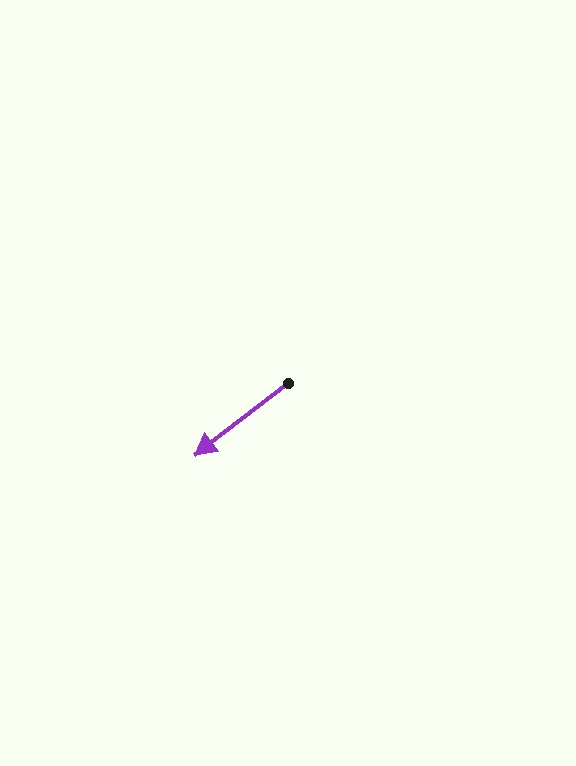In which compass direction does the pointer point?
Southwest.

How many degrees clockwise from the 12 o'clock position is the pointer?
Approximately 232 degrees.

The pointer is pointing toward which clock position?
Roughly 8 o'clock.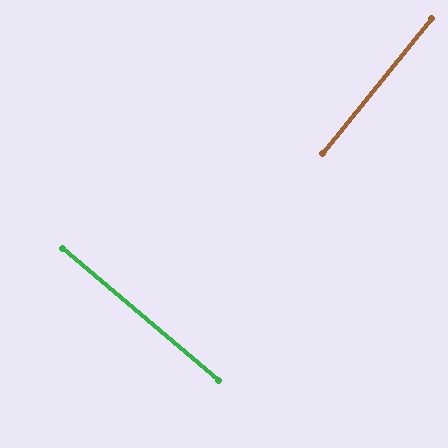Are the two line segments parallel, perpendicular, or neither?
Perpendicular — they meet at approximately 89°.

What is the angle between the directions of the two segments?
Approximately 89 degrees.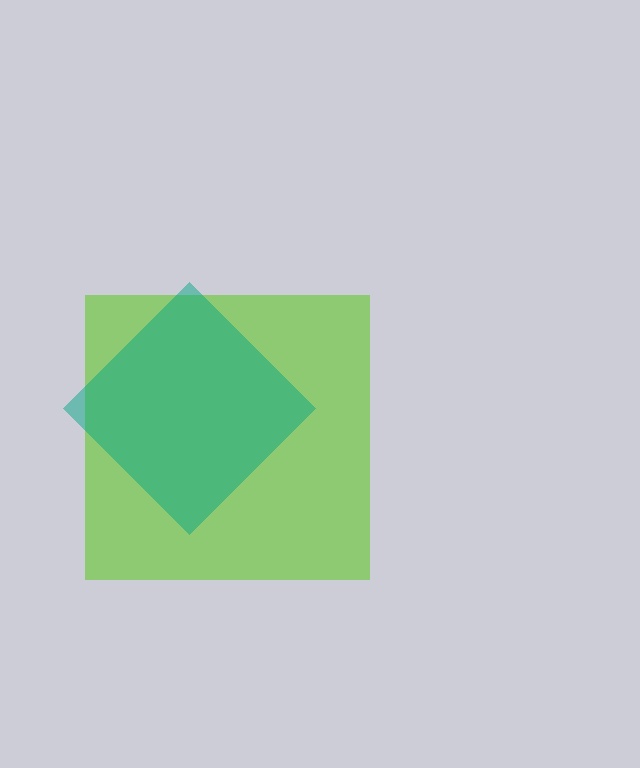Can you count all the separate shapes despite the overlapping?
Yes, there are 2 separate shapes.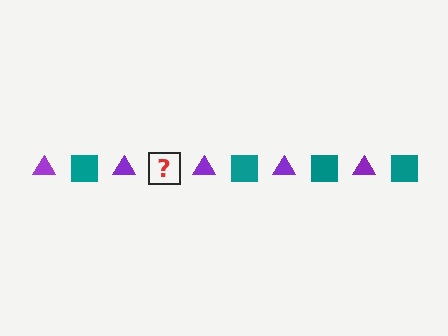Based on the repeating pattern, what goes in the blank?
The blank should be a teal square.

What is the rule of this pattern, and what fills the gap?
The rule is that the pattern alternates between purple triangle and teal square. The gap should be filled with a teal square.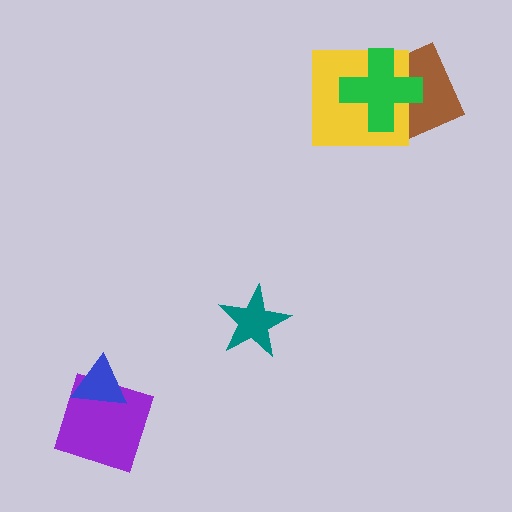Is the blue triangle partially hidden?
No, no other shape covers it.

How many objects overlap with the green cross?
2 objects overlap with the green cross.